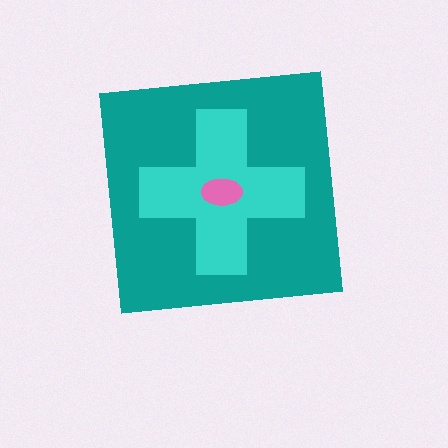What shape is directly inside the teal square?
The cyan cross.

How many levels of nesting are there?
3.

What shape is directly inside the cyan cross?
The pink ellipse.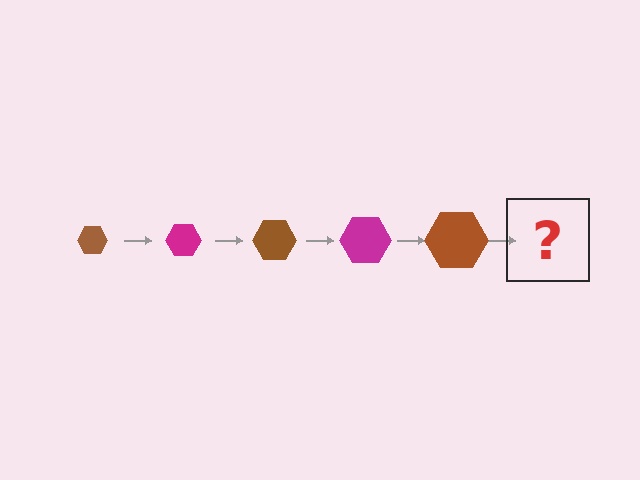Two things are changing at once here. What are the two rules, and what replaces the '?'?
The two rules are that the hexagon grows larger each step and the color cycles through brown and magenta. The '?' should be a magenta hexagon, larger than the previous one.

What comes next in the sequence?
The next element should be a magenta hexagon, larger than the previous one.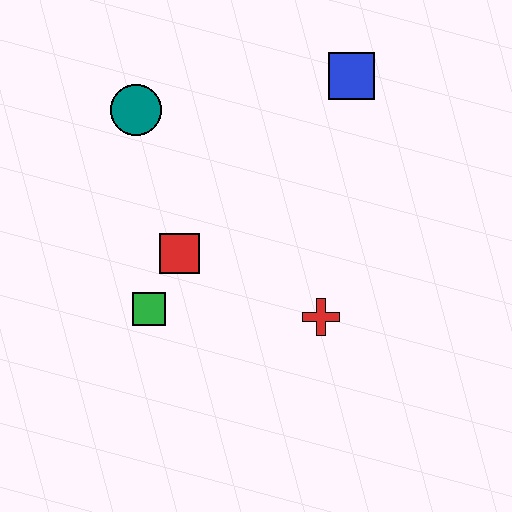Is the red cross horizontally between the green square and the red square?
No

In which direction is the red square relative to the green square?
The red square is above the green square.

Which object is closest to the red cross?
The red square is closest to the red cross.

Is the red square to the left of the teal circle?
No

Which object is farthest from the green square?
The blue square is farthest from the green square.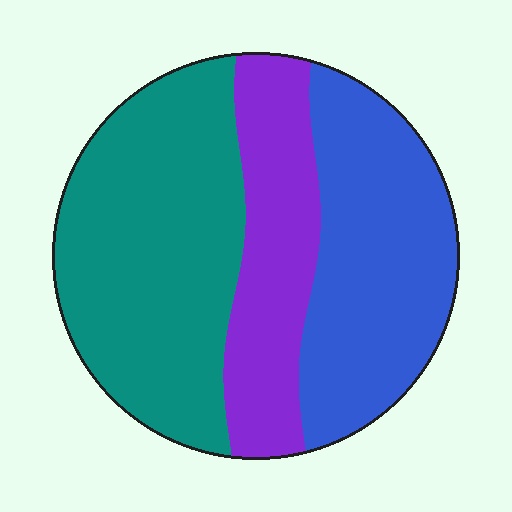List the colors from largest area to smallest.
From largest to smallest: teal, blue, purple.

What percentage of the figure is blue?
Blue covers 33% of the figure.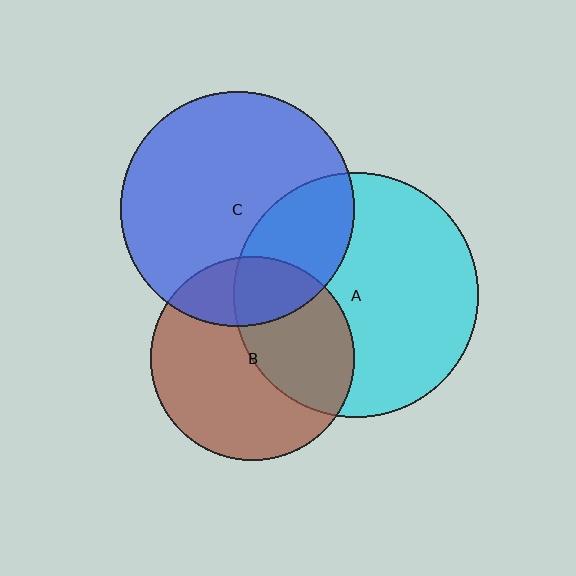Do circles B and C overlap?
Yes.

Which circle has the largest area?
Circle A (cyan).